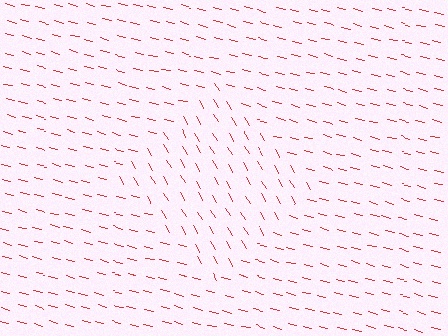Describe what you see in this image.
The image is filled with small red line segments. A diamond region in the image has lines oriented differently from the surrounding lines, creating a visible texture boundary.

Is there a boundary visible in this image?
Yes, there is a texture boundary formed by a change in line orientation.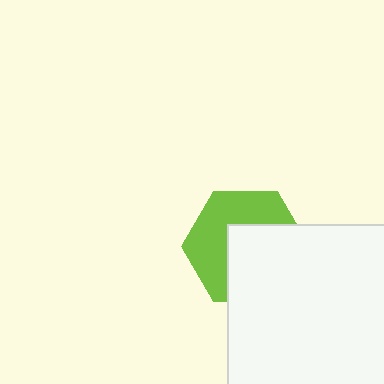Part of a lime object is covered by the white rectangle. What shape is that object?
It is a hexagon.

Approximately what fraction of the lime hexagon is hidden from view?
Roughly 51% of the lime hexagon is hidden behind the white rectangle.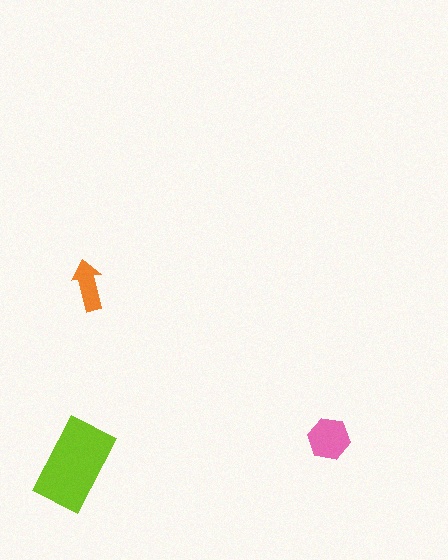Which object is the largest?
The lime rectangle.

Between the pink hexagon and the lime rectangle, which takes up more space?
The lime rectangle.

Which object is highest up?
The orange arrow is topmost.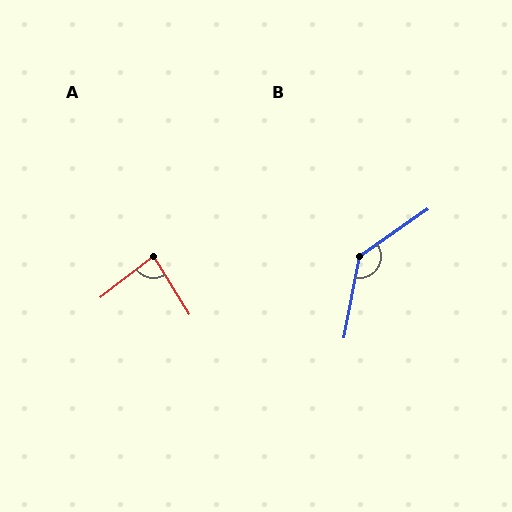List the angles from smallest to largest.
A (84°), B (136°).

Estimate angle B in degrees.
Approximately 136 degrees.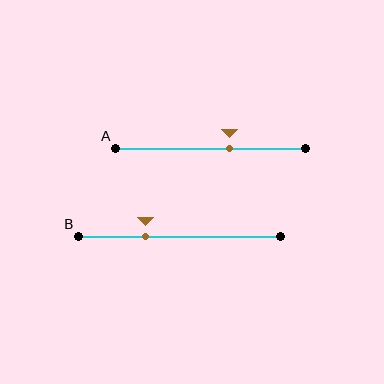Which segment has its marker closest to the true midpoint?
Segment A has its marker closest to the true midpoint.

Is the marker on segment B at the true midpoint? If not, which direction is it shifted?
No, the marker on segment B is shifted to the left by about 17% of the segment length.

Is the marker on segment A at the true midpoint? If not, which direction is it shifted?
No, the marker on segment A is shifted to the right by about 10% of the segment length.